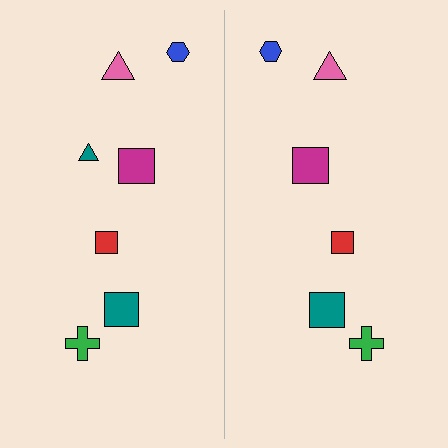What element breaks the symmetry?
A teal triangle is missing from the right side.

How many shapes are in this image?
There are 13 shapes in this image.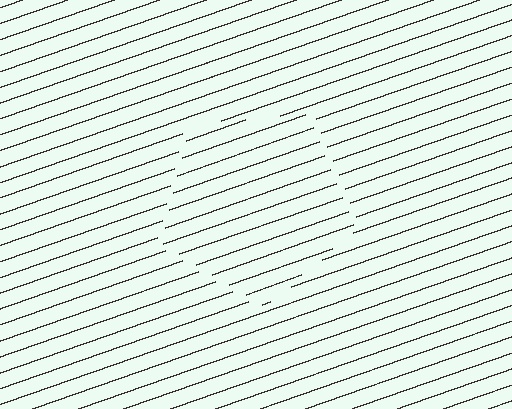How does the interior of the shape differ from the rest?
The interior of the shape contains the same grating, shifted by half a period — the contour is defined by the phase discontinuity where line-ends from the inner and outer gratings abut.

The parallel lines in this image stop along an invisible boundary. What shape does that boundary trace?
An illusory pentagon. The interior of the shape contains the same grating, shifted by half a period — the contour is defined by the phase discontinuity where line-ends from the inner and outer gratings abut.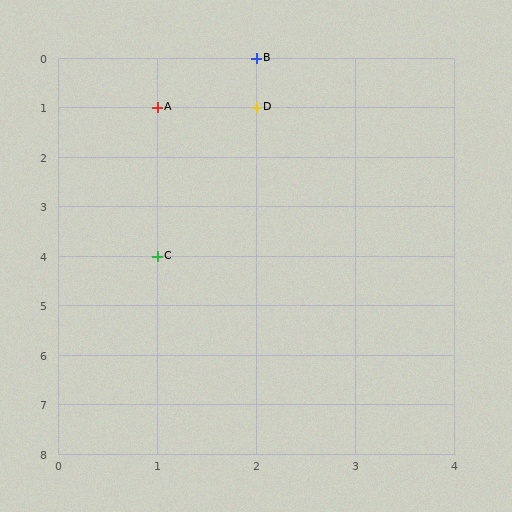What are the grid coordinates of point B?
Point B is at grid coordinates (2, 0).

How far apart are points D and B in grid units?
Points D and B are 1 row apart.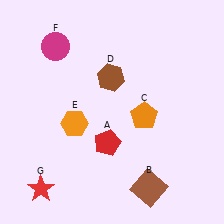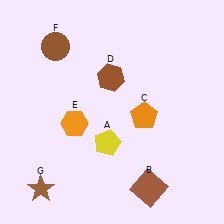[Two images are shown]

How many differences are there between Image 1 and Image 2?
There are 3 differences between the two images.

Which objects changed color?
A changed from red to yellow. F changed from magenta to brown. G changed from red to brown.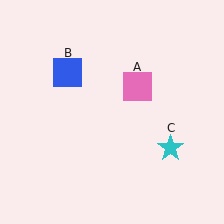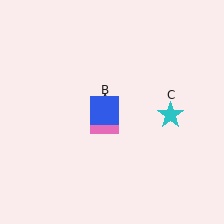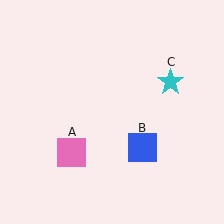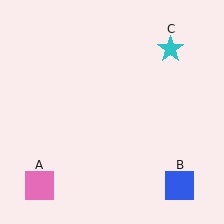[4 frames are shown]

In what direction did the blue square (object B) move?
The blue square (object B) moved down and to the right.